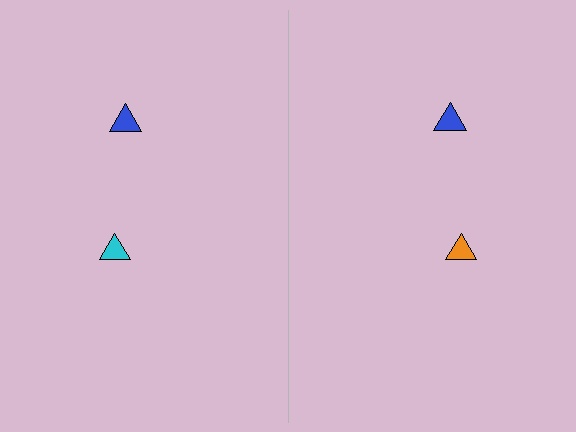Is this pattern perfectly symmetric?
No, the pattern is not perfectly symmetric. The orange triangle on the right side breaks the symmetry — its mirror counterpart is cyan.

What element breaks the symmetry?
The orange triangle on the right side breaks the symmetry — its mirror counterpart is cyan.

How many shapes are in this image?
There are 4 shapes in this image.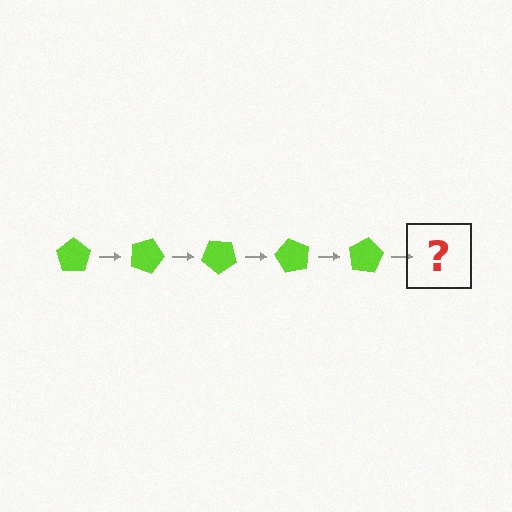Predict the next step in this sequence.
The next step is a lime pentagon rotated 100 degrees.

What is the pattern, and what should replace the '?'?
The pattern is that the pentagon rotates 20 degrees each step. The '?' should be a lime pentagon rotated 100 degrees.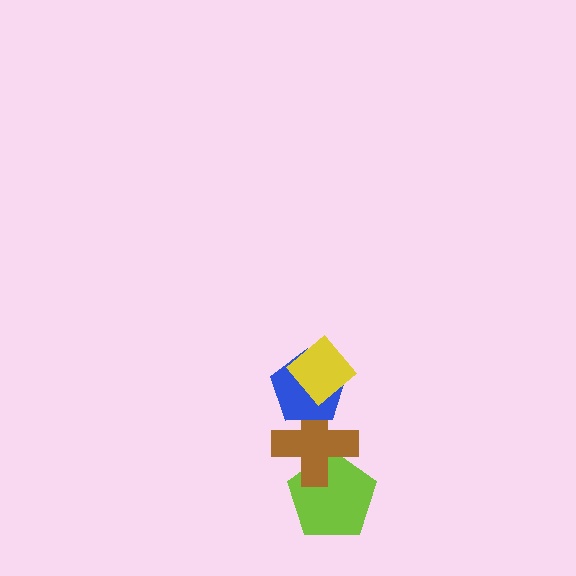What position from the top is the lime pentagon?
The lime pentagon is 4th from the top.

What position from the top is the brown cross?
The brown cross is 3rd from the top.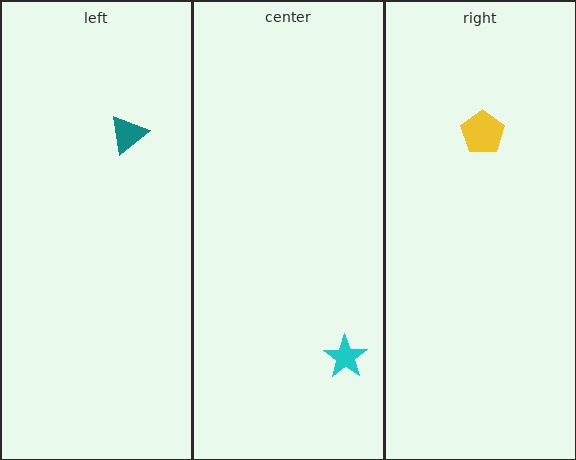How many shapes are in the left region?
1.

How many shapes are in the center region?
1.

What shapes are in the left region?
The teal triangle.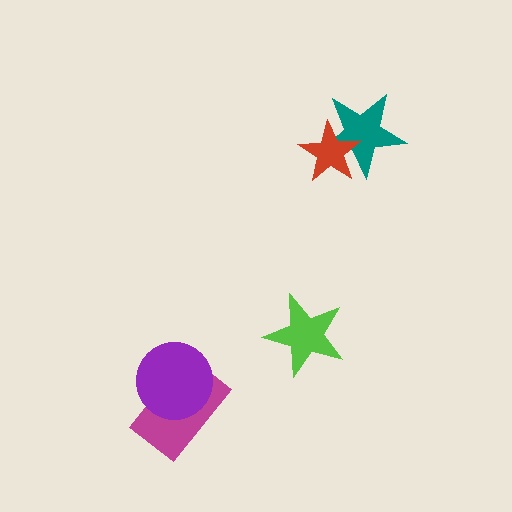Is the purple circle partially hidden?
No, no other shape covers it.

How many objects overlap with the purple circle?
1 object overlaps with the purple circle.